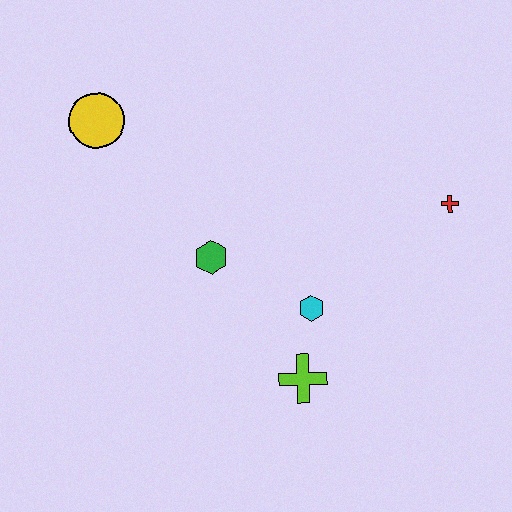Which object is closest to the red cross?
The cyan hexagon is closest to the red cross.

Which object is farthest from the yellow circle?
The red cross is farthest from the yellow circle.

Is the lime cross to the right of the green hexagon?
Yes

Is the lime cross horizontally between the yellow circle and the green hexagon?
No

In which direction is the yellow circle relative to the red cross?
The yellow circle is to the left of the red cross.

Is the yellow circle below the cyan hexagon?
No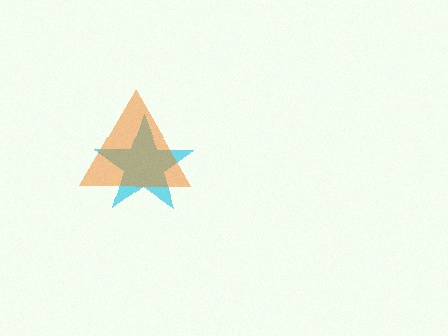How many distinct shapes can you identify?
There are 2 distinct shapes: a cyan star, an orange triangle.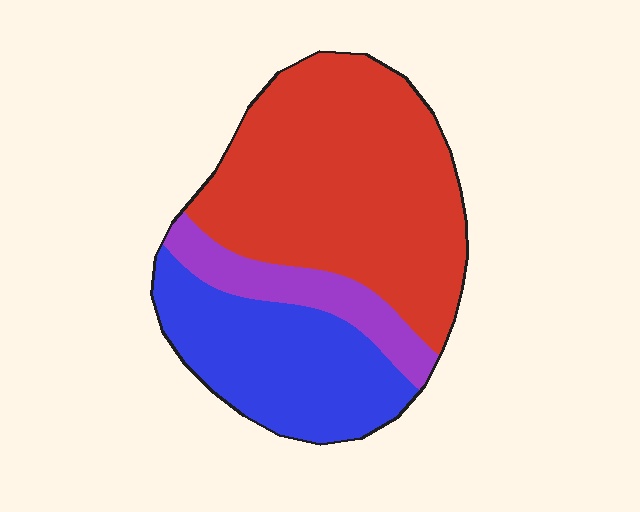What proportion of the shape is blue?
Blue takes up about one third (1/3) of the shape.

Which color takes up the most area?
Red, at roughly 55%.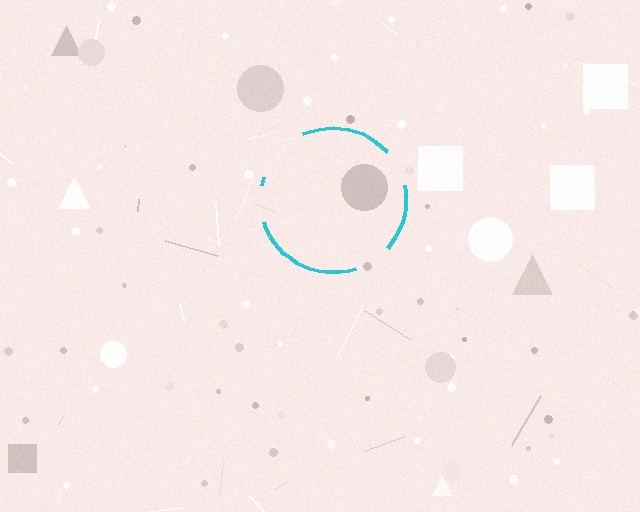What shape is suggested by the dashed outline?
The dashed outline suggests a circle.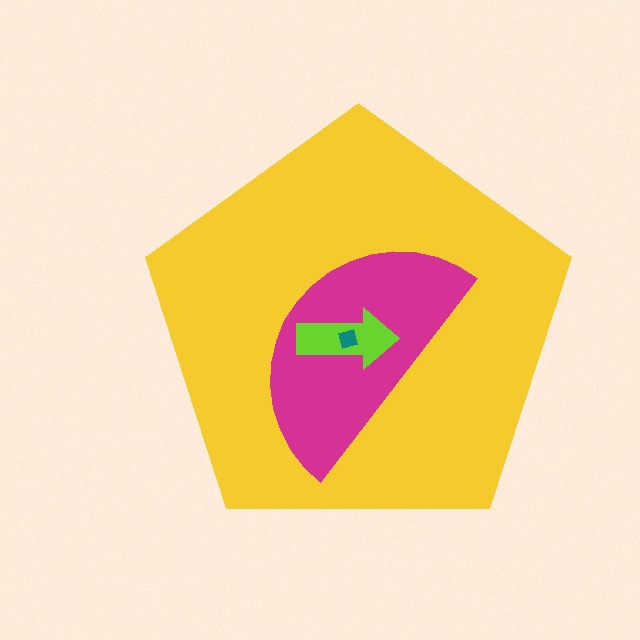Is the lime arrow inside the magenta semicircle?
Yes.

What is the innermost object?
The teal square.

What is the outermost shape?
The yellow pentagon.